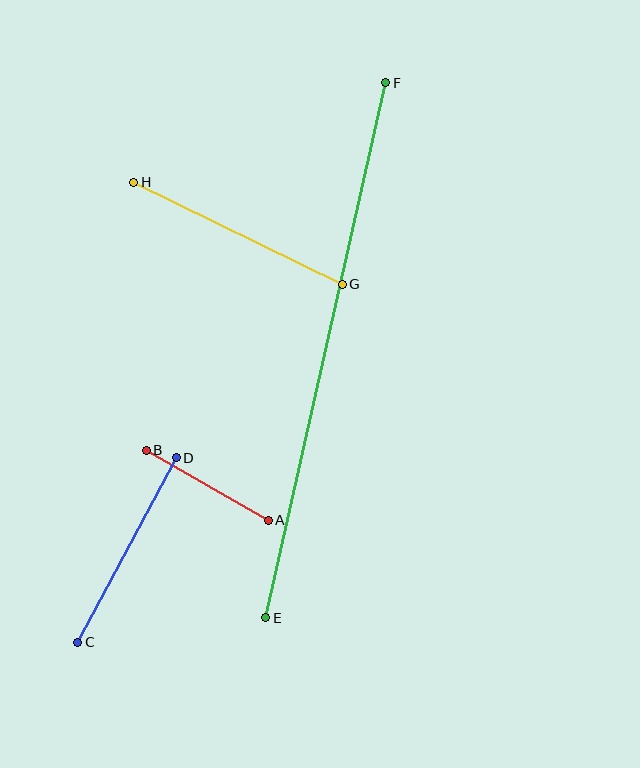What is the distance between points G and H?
The distance is approximately 232 pixels.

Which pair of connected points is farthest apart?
Points E and F are farthest apart.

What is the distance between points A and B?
The distance is approximately 141 pixels.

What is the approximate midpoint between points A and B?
The midpoint is at approximately (207, 485) pixels.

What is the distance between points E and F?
The distance is approximately 548 pixels.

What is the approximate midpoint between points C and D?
The midpoint is at approximately (127, 550) pixels.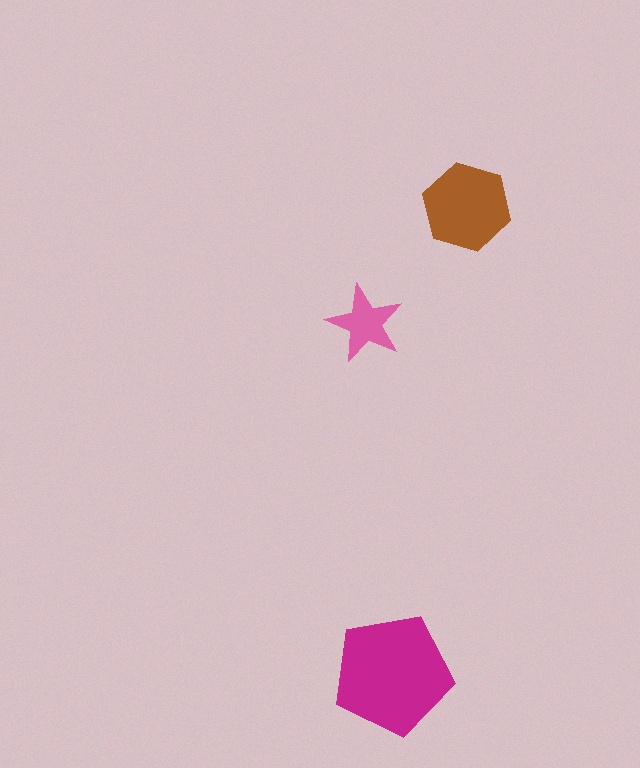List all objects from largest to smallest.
The magenta pentagon, the brown hexagon, the pink star.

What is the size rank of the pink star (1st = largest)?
3rd.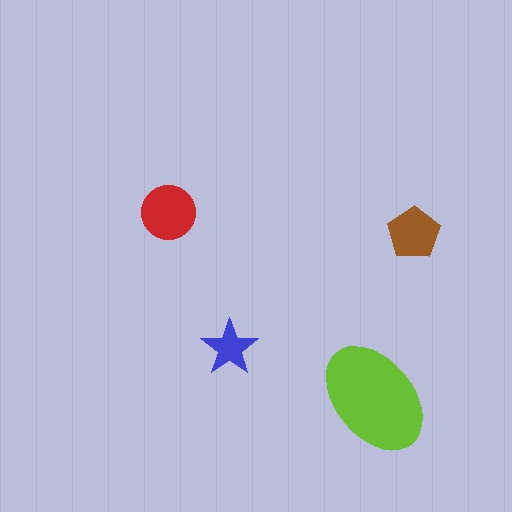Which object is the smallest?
The blue star.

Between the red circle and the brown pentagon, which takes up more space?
The red circle.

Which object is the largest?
The lime ellipse.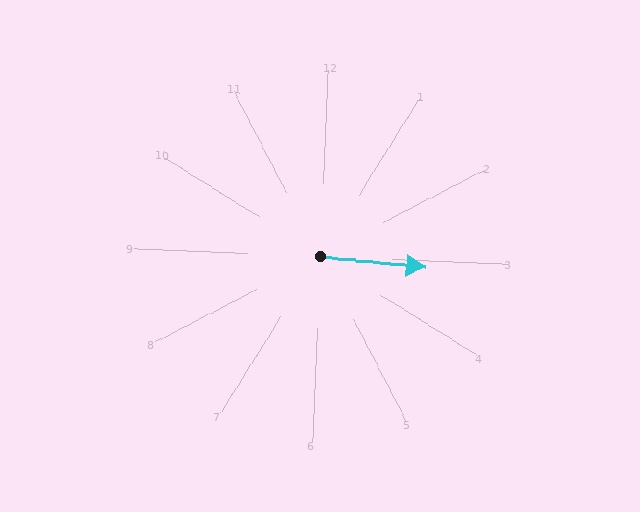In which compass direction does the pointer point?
East.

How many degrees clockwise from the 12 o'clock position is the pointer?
Approximately 94 degrees.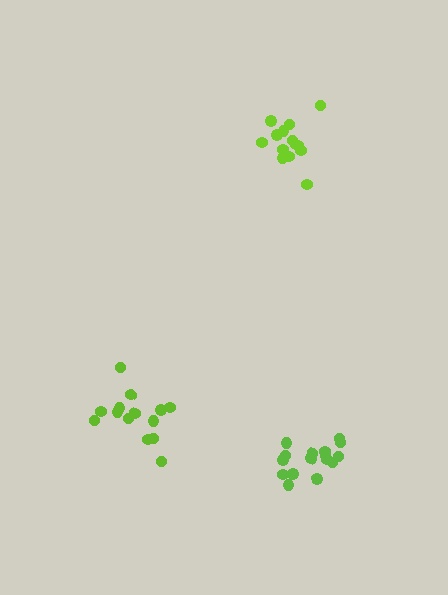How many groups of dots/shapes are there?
There are 3 groups.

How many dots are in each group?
Group 1: 14 dots, Group 2: 16 dots, Group 3: 14 dots (44 total).